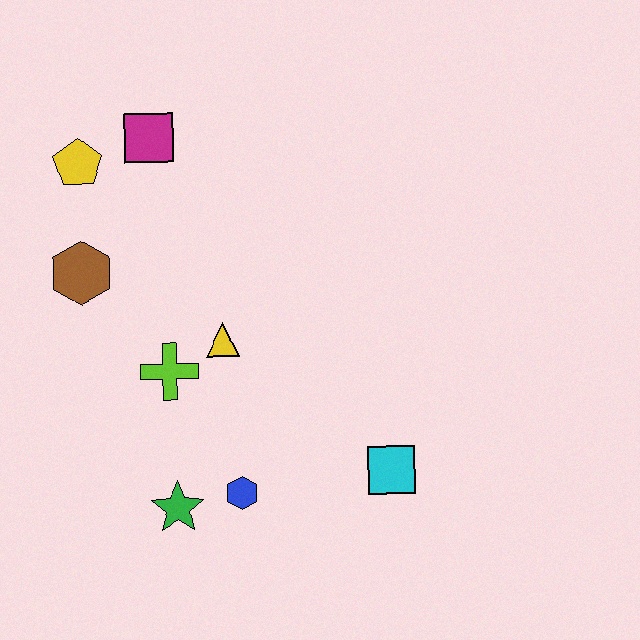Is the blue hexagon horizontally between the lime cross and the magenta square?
No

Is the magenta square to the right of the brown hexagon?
Yes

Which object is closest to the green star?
The blue hexagon is closest to the green star.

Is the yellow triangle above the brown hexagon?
No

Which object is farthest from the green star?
The magenta square is farthest from the green star.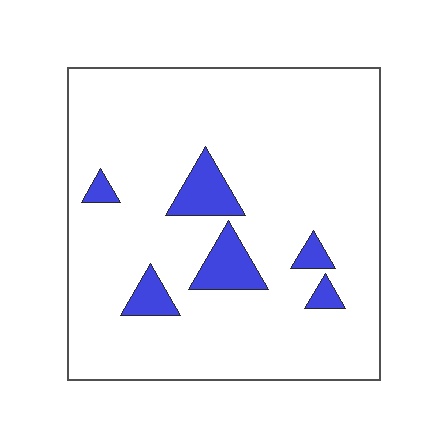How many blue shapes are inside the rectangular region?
6.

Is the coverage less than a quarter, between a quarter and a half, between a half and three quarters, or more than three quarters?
Less than a quarter.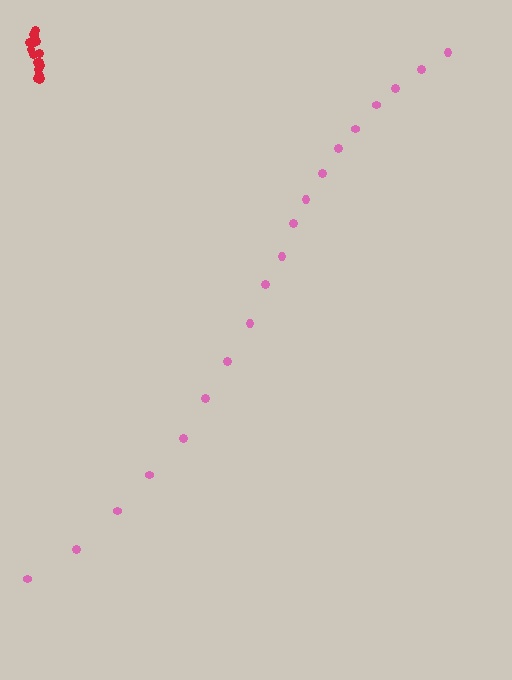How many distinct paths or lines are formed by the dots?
There are 2 distinct paths.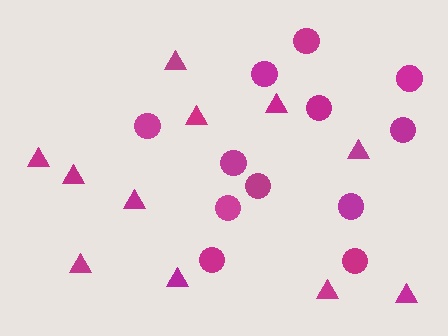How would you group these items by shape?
There are 2 groups: one group of circles (12) and one group of triangles (11).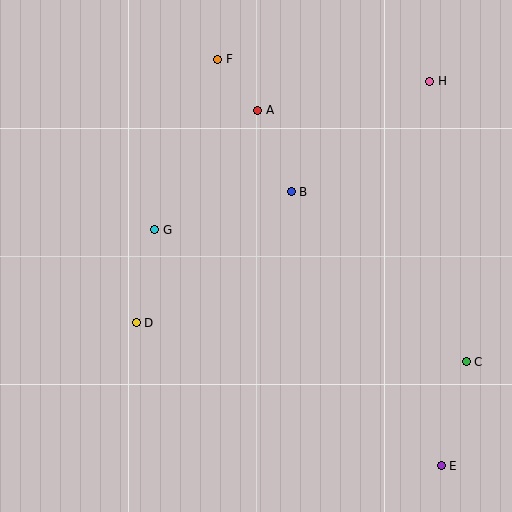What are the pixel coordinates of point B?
Point B is at (291, 192).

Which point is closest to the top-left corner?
Point F is closest to the top-left corner.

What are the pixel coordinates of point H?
Point H is at (430, 81).